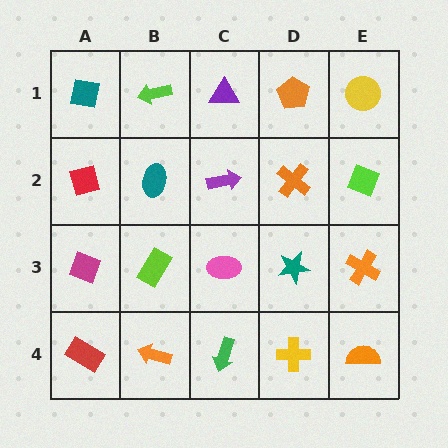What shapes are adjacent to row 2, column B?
A lime arrow (row 1, column B), a lime rectangle (row 3, column B), a red diamond (row 2, column A), a purple arrow (row 2, column C).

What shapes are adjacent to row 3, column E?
A lime diamond (row 2, column E), an orange semicircle (row 4, column E), a teal star (row 3, column D).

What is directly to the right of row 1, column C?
An orange pentagon.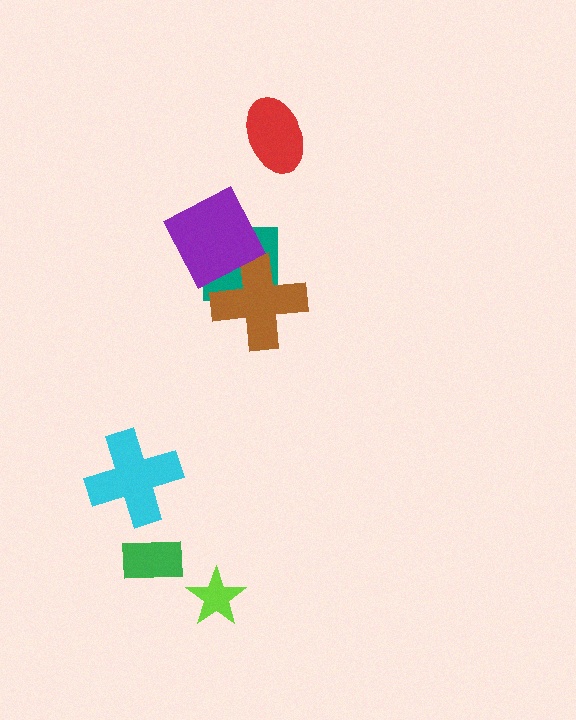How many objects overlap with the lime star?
0 objects overlap with the lime star.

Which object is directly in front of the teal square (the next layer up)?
The brown cross is directly in front of the teal square.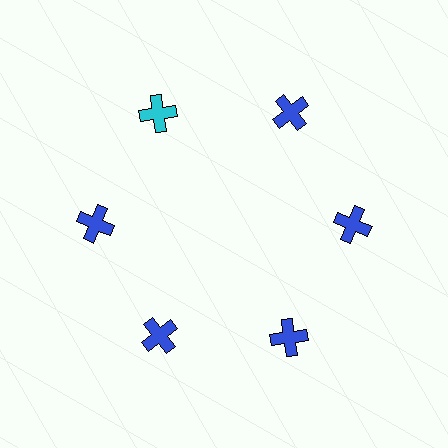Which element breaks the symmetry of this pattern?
The cyan cross at roughly the 11 o'clock position breaks the symmetry. All other shapes are blue crosses.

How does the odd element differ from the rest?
It has a different color: cyan instead of blue.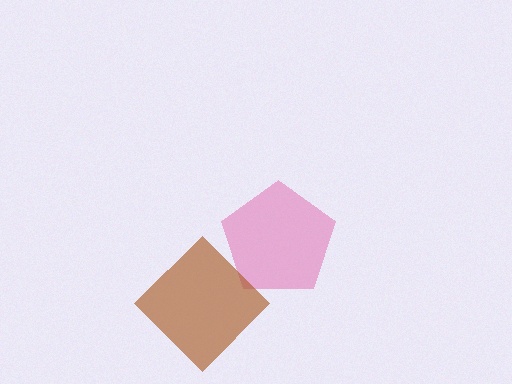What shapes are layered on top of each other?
The layered shapes are: a pink pentagon, a brown diamond.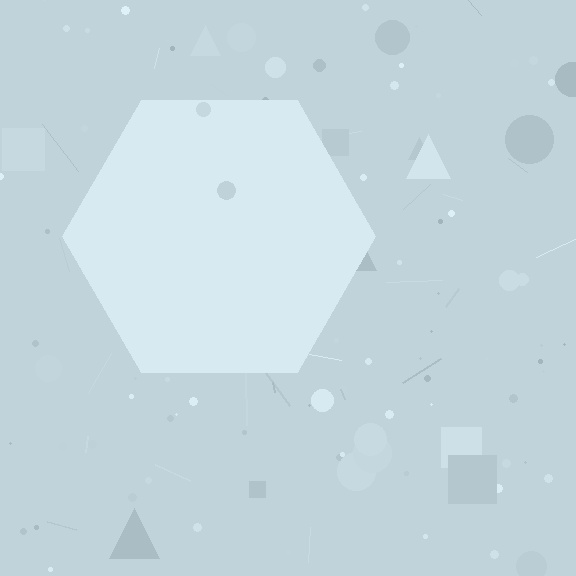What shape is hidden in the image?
A hexagon is hidden in the image.